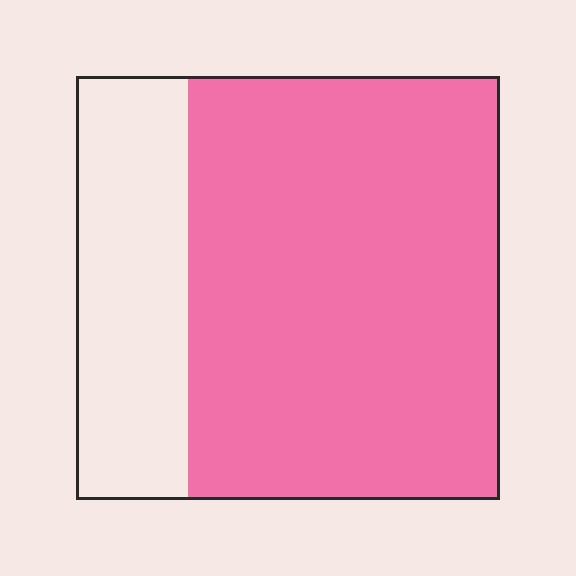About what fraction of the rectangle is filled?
About three quarters (3/4).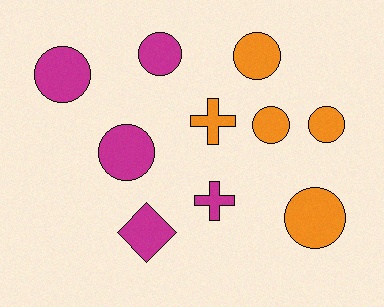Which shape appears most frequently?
Circle, with 7 objects.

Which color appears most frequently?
Magenta, with 5 objects.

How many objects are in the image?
There are 10 objects.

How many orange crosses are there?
There is 1 orange cross.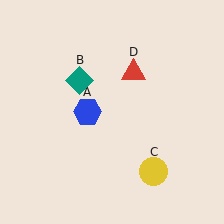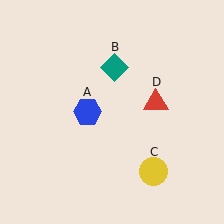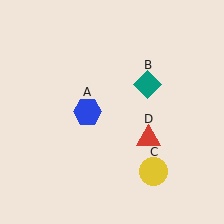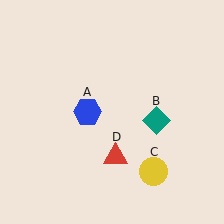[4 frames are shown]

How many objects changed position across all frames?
2 objects changed position: teal diamond (object B), red triangle (object D).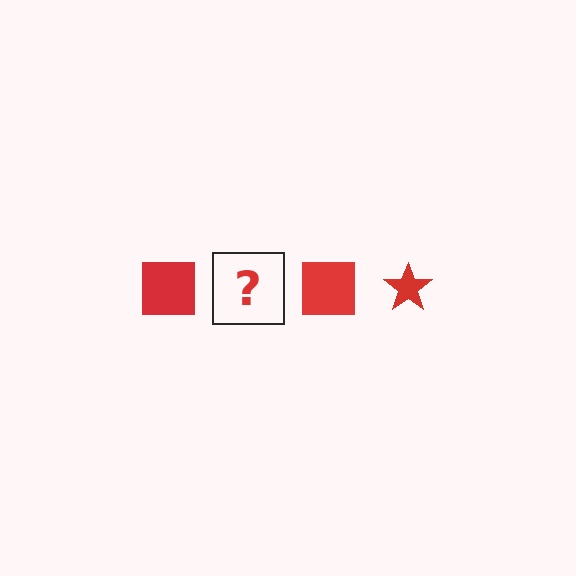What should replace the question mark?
The question mark should be replaced with a red star.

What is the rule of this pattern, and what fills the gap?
The rule is that the pattern cycles through square, star shapes in red. The gap should be filled with a red star.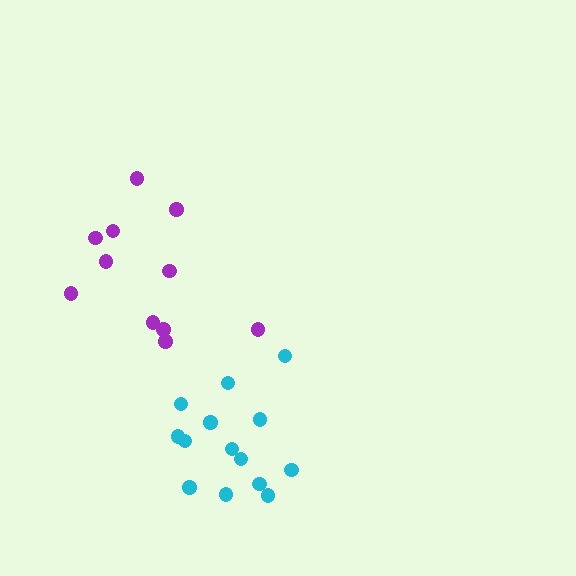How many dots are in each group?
Group 1: 11 dots, Group 2: 14 dots (25 total).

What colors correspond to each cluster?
The clusters are colored: purple, cyan.